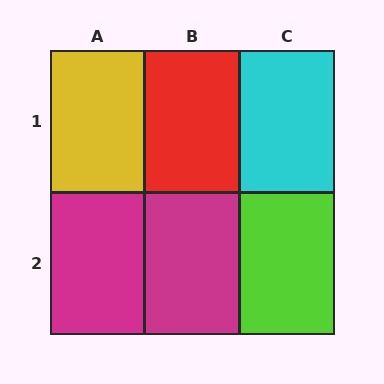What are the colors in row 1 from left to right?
Yellow, red, cyan.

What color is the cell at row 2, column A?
Magenta.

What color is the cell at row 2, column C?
Lime.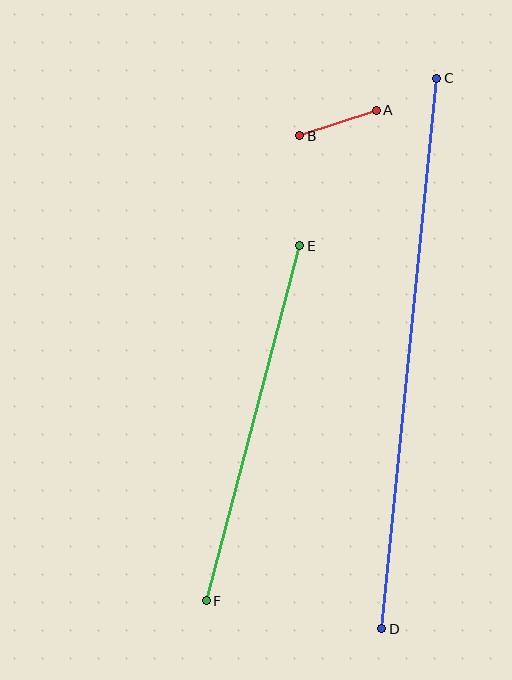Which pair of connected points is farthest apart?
Points C and D are farthest apart.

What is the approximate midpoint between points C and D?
The midpoint is at approximately (409, 353) pixels.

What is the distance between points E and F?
The distance is approximately 367 pixels.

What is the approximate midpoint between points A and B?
The midpoint is at approximately (338, 123) pixels.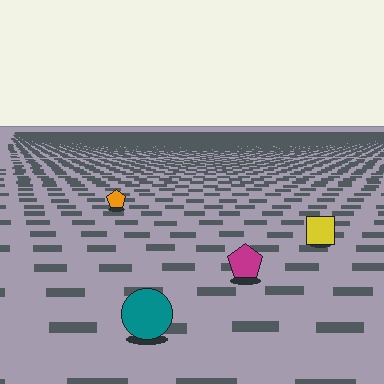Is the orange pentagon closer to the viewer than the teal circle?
No. The teal circle is closer — you can tell from the texture gradient: the ground texture is coarser near it.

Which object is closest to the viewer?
The teal circle is closest. The texture marks near it are larger and more spread out.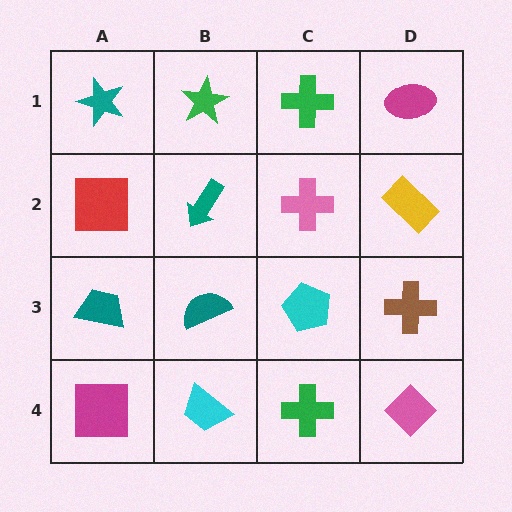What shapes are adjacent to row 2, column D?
A magenta ellipse (row 1, column D), a brown cross (row 3, column D), a pink cross (row 2, column C).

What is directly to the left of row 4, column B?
A magenta square.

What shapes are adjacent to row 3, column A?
A red square (row 2, column A), a magenta square (row 4, column A), a teal semicircle (row 3, column B).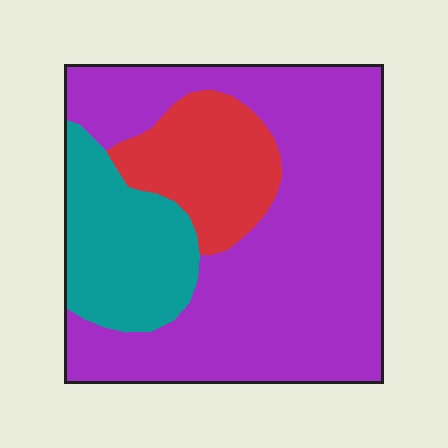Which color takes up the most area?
Purple, at roughly 65%.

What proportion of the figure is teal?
Teal covers roughly 20% of the figure.